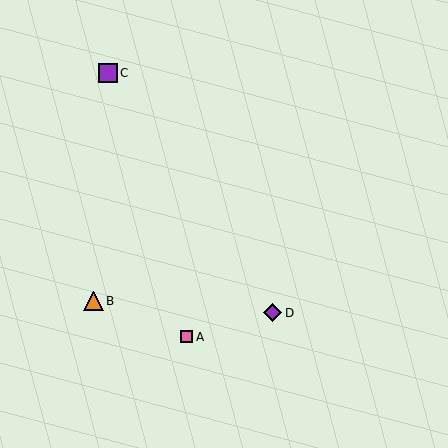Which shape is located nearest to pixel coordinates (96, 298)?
The orange triangle (labeled B) at (93, 301) is nearest to that location.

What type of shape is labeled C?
Shape C is a purple square.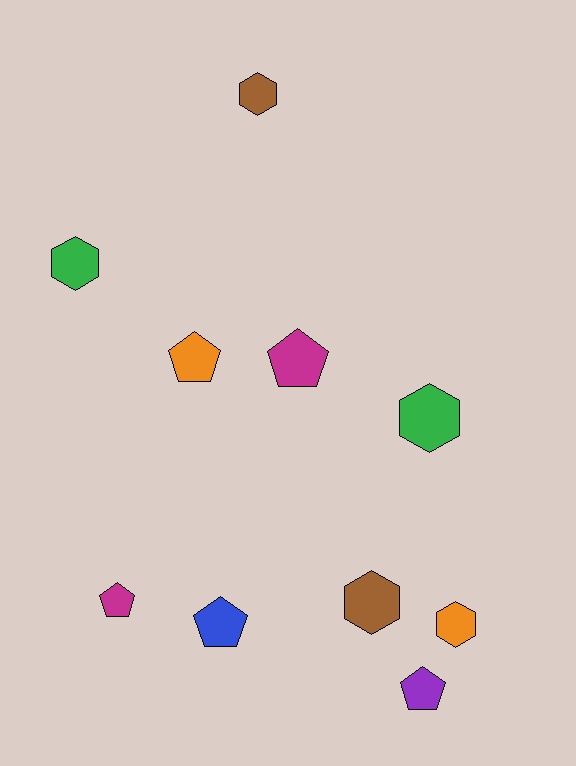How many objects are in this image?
There are 10 objects.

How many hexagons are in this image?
There are 5 hexagons.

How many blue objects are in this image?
There is 1 blue object.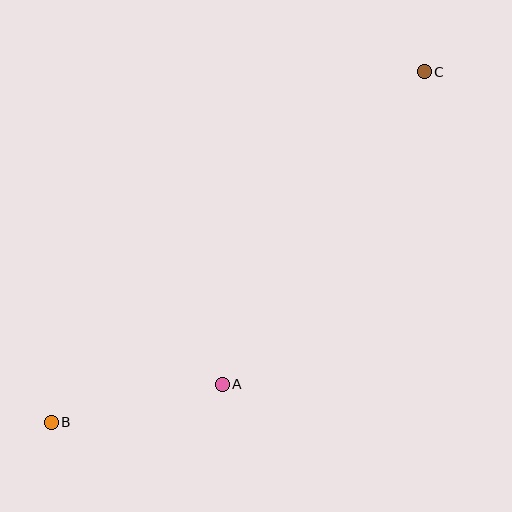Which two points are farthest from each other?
Points B and C are farthest from each other.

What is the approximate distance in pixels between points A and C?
The distance between A and C is approximately 372 pixels.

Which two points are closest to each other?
Points A and B are closest to each other.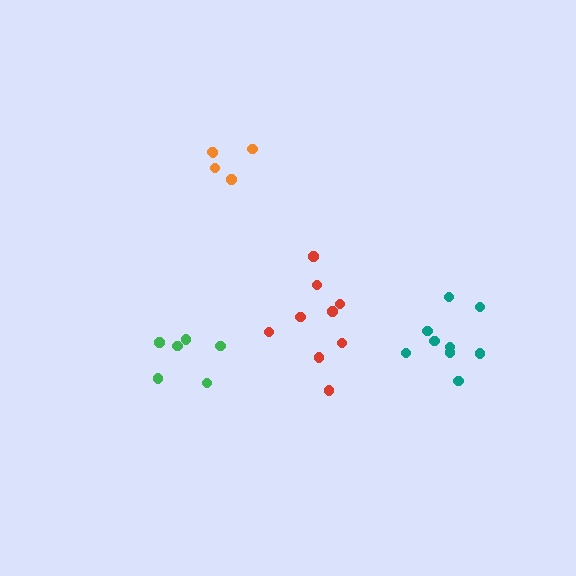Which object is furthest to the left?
The green cluster is leftmost.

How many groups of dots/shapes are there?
There are 4 groups.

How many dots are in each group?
Group 1: 5 dots, Group 2: 9 dots, Group 3: 9 dots, Group 4: 6 dots (29 total).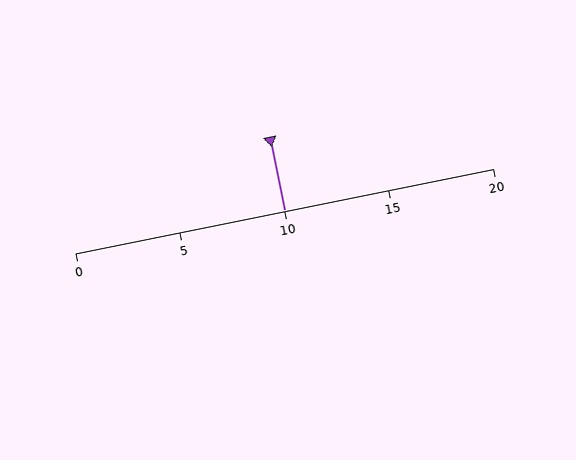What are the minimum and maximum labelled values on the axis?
The axis runs from 0 to 20.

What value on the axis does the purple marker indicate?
The marker indicates approximately 10.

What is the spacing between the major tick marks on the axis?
The major ticks are spaced 5 apart.